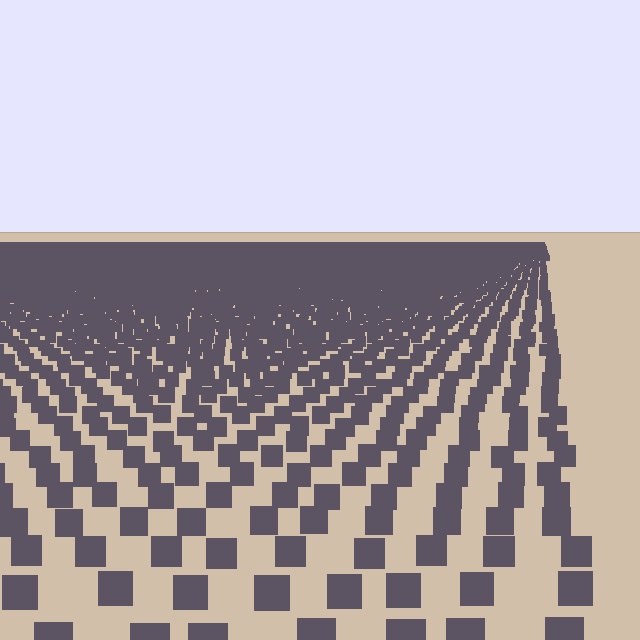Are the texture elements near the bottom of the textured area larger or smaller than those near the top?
Larger. Near the bottom, elements are closer to the viewer and appear at a bigger on-screen size.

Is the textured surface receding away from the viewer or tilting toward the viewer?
The surface is receding away from the viewer. Texture elements get smaller and denser toward the top.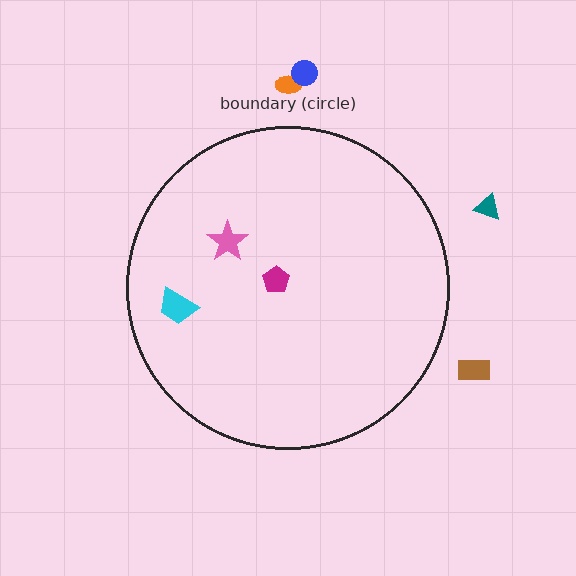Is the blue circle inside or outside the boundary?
Outside.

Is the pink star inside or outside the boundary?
Inside.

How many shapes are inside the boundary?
3 inside, 4 outside.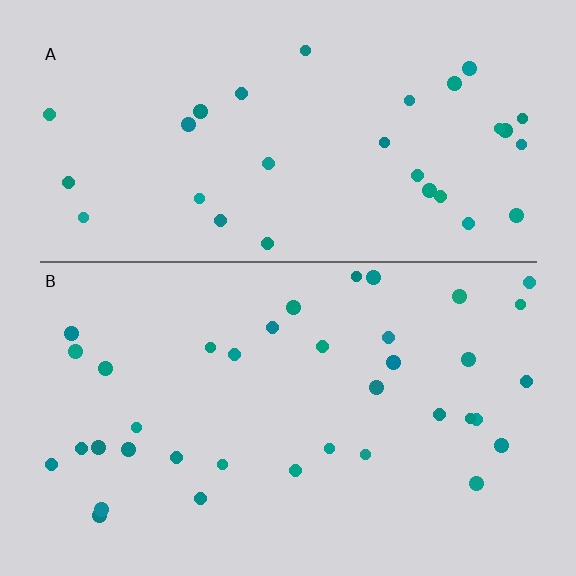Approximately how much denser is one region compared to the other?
Approximately 1.2× — region B over region A.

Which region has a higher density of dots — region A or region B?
B (the bottom).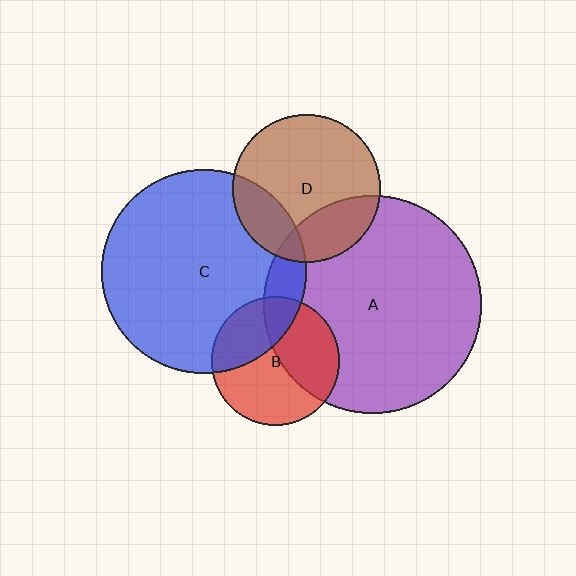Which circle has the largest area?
Circle A (purple).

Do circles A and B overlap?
Yes.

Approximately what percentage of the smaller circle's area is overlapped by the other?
Approximately 40%.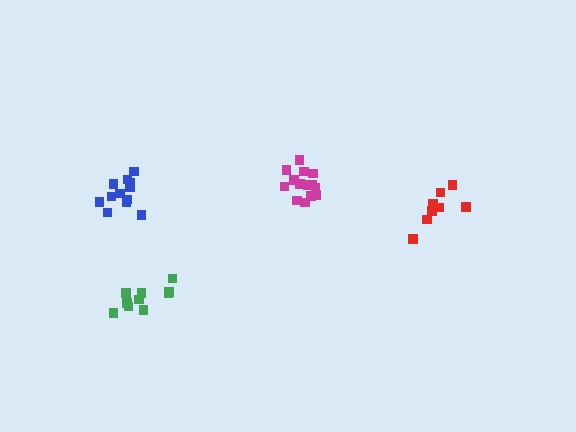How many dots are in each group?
Group 1: 8 dots, Group 2: 14 dots, Group 3: 12 dots, Group 4: 10 dots (44 total).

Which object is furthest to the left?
The blue cluster is leftmost.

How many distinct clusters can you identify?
There are 4 distinct clusters.